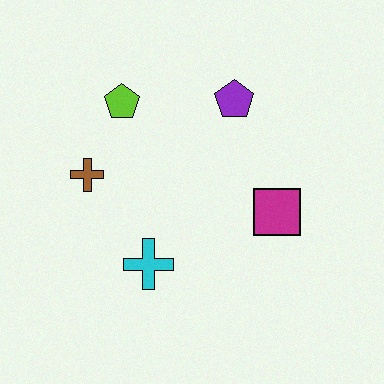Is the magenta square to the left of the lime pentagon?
No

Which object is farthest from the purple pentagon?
The cyan cross is farthest from the purple pentagon.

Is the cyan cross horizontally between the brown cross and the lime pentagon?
No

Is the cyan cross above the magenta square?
No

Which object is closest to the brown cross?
The lime pentagon is closest to the brown cross.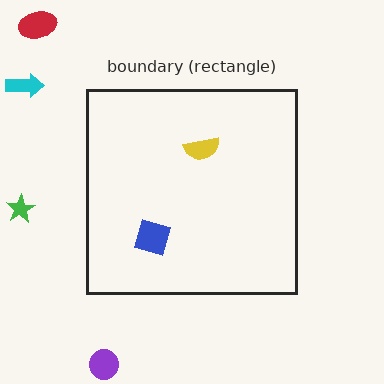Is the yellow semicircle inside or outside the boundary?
Inside.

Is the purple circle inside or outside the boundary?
Outside.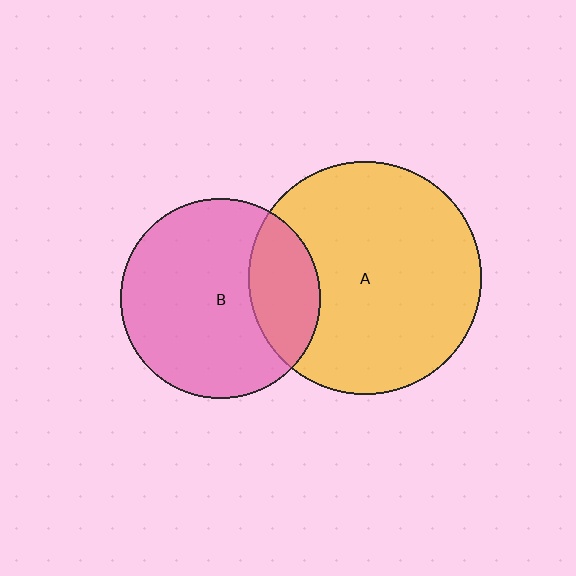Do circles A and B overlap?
Yes.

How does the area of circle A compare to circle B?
Approximately 1.4 times.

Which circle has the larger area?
Circle A (yellow).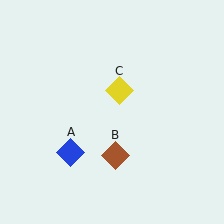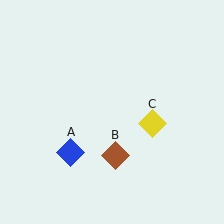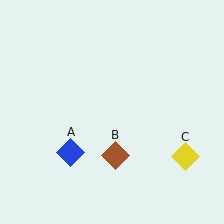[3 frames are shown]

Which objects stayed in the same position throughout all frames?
Blue diamond (object A) and brown diamond (object B) remained stationary.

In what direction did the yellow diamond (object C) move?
The yellow diamond (object C) moved down and to the right.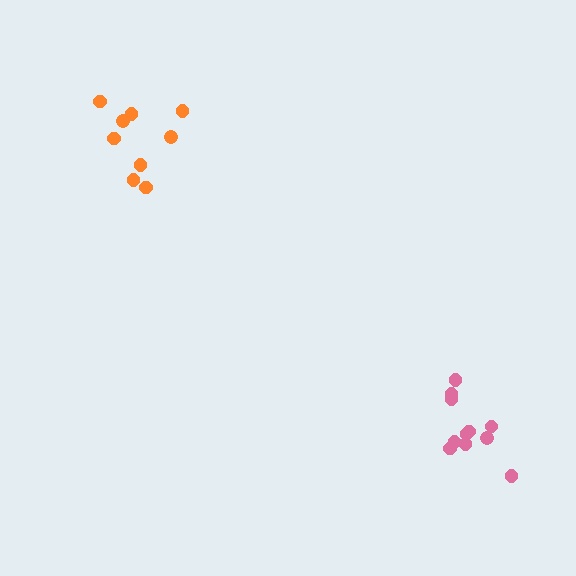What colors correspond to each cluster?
The clusters are colored: pink, orange.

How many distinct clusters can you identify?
There are 2 distinct clusters.